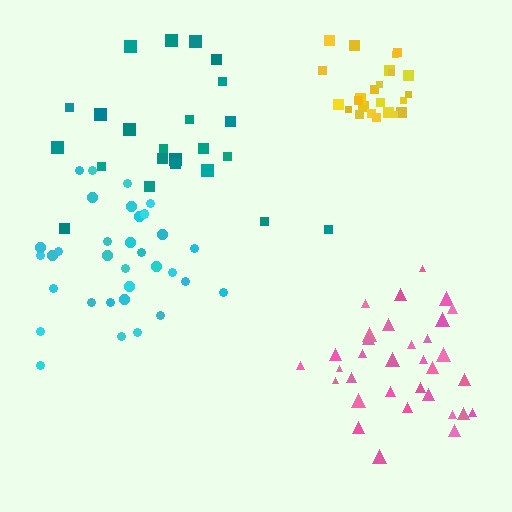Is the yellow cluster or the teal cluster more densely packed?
Yellow.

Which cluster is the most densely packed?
Yellow.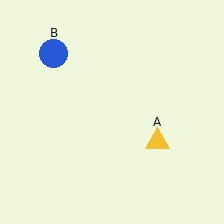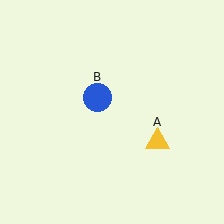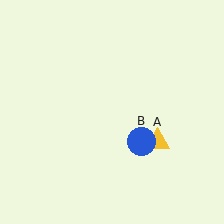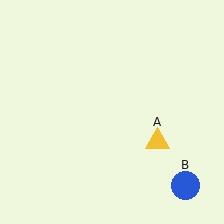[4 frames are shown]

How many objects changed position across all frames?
1 object changed position: blue circle (object B).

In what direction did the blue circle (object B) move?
The blue circle (object B) moved down and to the right.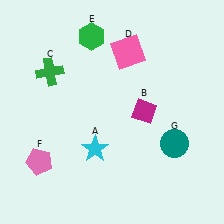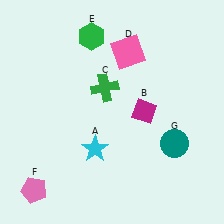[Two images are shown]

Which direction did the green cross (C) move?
The green cross (C) moved right.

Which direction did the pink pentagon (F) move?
The pink pentagon (F) moved down.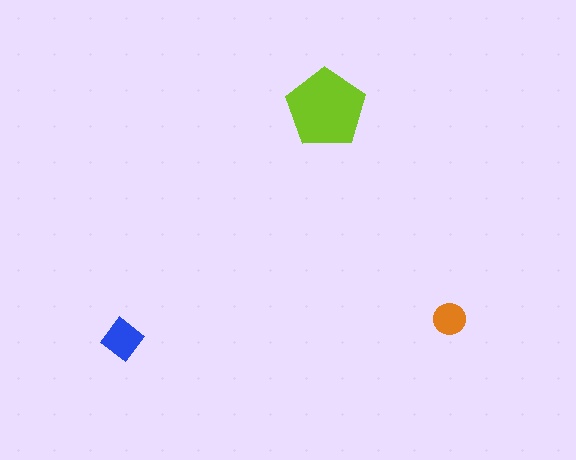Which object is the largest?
The lime pentagon.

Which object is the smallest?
The orange circle.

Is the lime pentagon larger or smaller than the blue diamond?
Larger.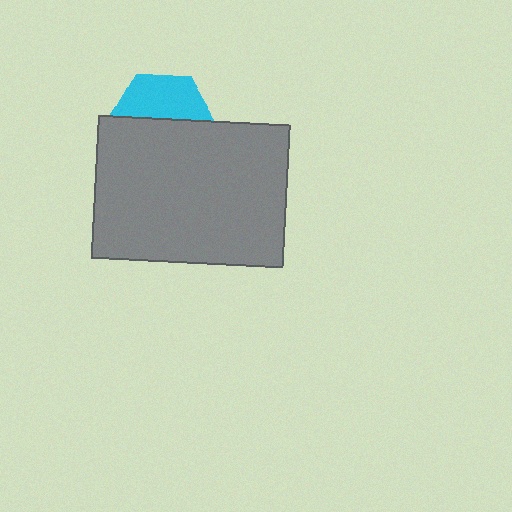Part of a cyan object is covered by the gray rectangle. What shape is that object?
It is a hexagon.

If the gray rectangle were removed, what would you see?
You would see the complete cyan hexagon.